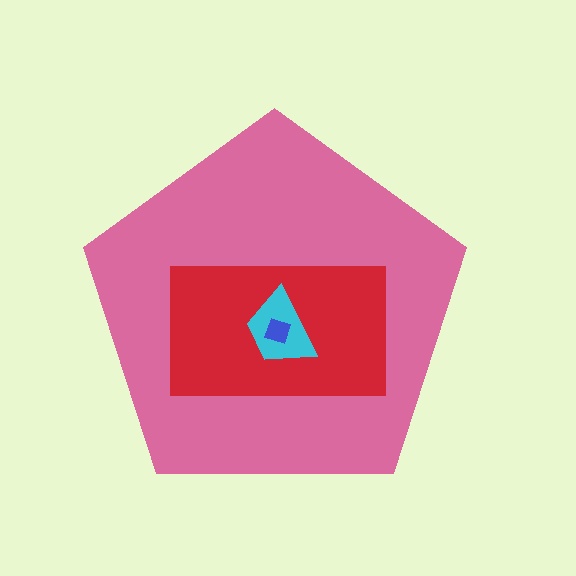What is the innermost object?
The blue square.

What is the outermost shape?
The pink pentagon.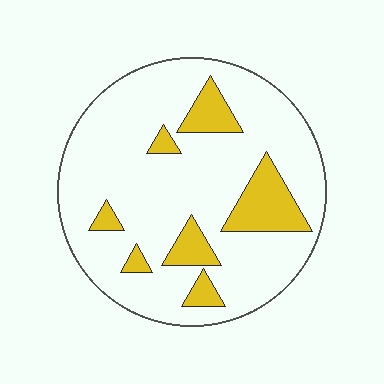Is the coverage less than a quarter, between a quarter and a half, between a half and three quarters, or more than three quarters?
Less than a quarter.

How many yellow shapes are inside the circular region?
7.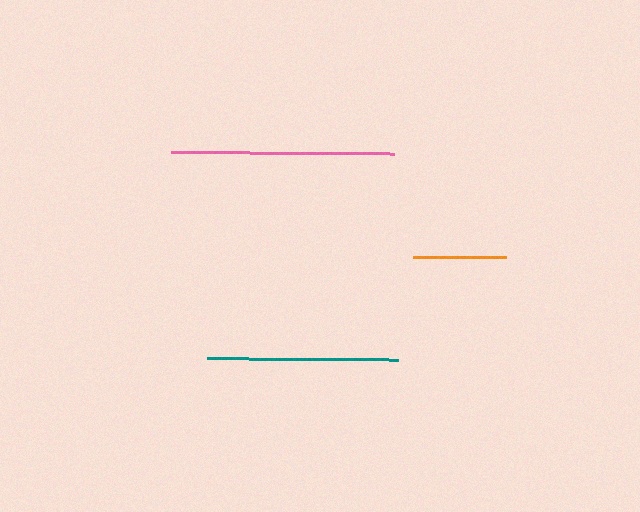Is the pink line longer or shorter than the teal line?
The pink line is longer than the teal line.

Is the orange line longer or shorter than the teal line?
The teal line is longer than the orange line.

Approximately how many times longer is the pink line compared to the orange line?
The pink line is approximately 2.4 times the length of the orange line.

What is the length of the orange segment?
The orange segment is approximately 93 pixels long.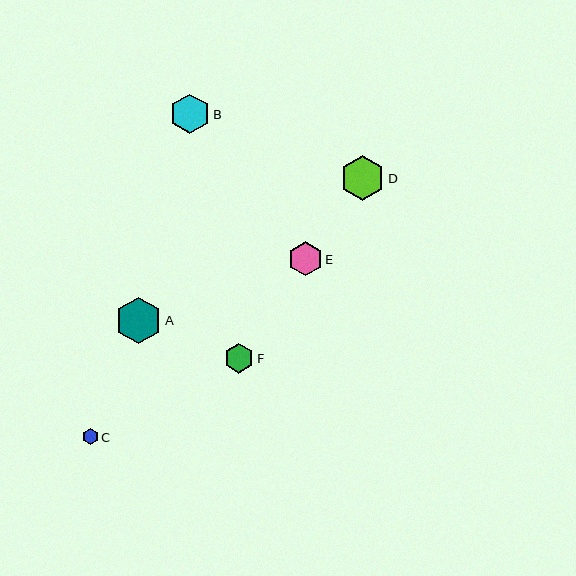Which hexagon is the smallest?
Hexagon C is the smallest with a size of approximately 16 pixels.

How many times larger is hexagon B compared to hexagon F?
Hexagon B is approximately 1.3 times the size of hexagon F.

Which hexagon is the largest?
Hexagon A is the largest with a size of approximately 47 pixels.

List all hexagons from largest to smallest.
From largest to smallest: A, D, B, E, F, C.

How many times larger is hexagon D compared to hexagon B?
Hexagon D is approximately 1.1 times the size of hexagon B.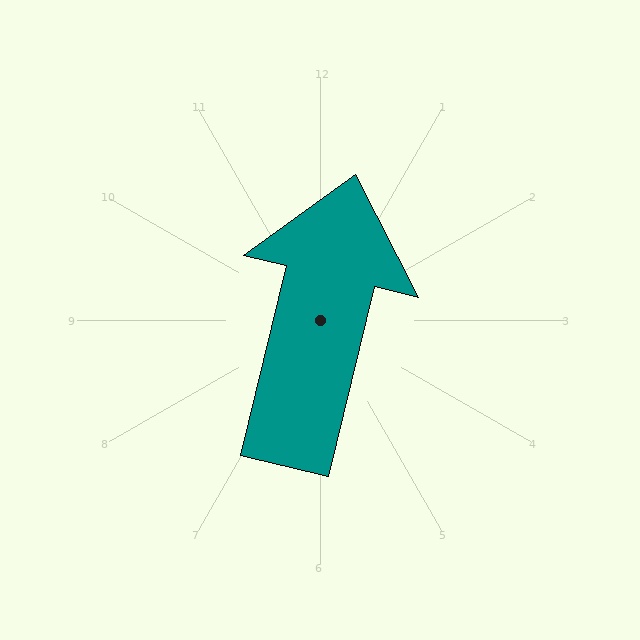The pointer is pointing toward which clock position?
Roughly 12 o'clock.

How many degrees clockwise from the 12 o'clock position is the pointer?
Approximately 14 degrees.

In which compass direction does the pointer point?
North.